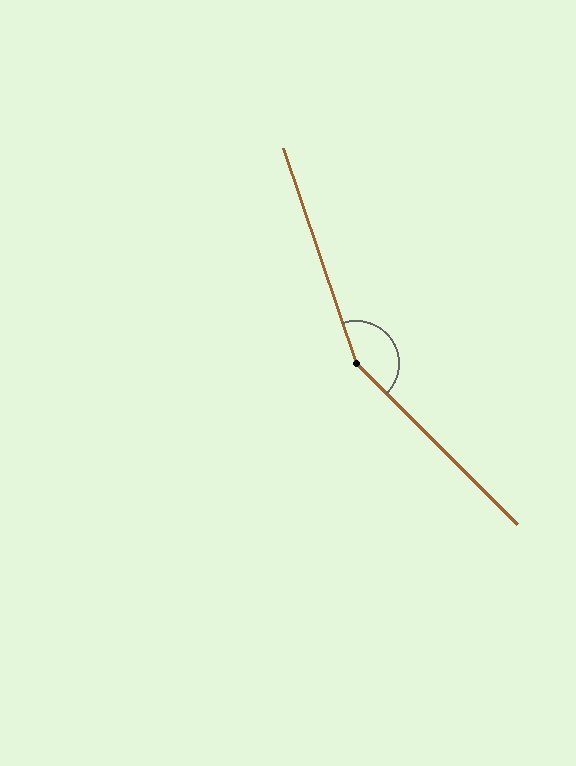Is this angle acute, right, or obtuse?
It is obtuse.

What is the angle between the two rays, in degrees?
Approximately 154 degrees.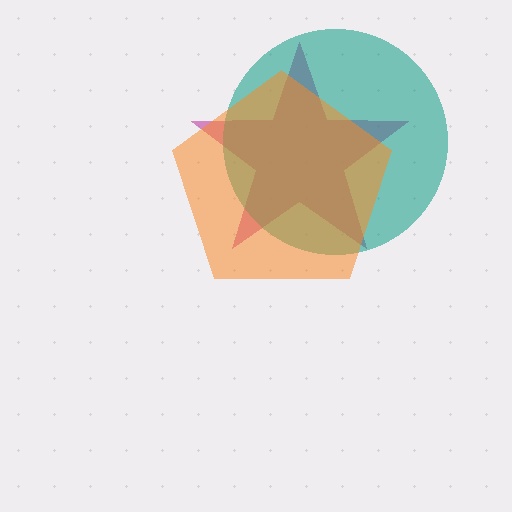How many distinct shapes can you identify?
There are 3 distinct shapes: a magenta star, a teal circle, an orange pentagon.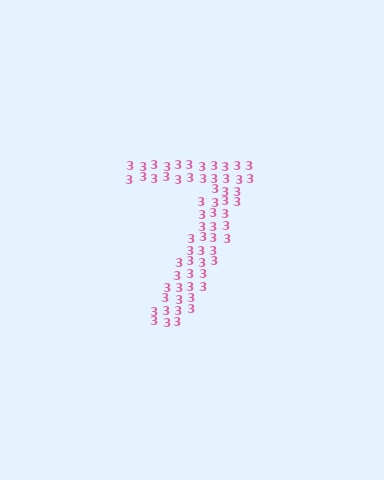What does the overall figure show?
The overall figure shows the digit 7.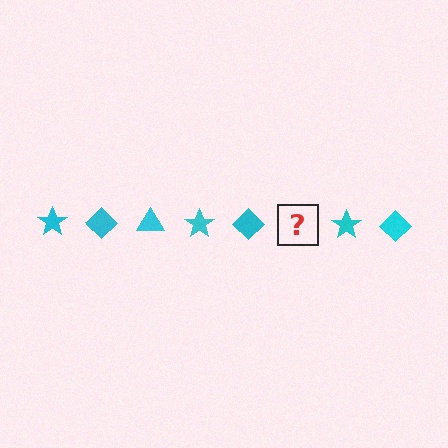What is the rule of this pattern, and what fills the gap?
The rule is that the pattern cycles through star, diamond, triangle shapes in cyan. The gap should be filled with a cyan triangle.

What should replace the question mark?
The question mark should be replaced with a cyan triangle.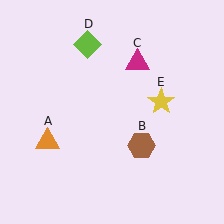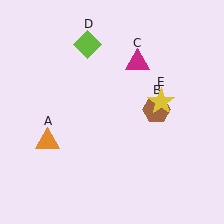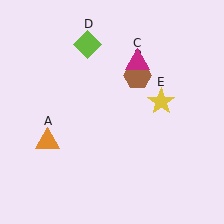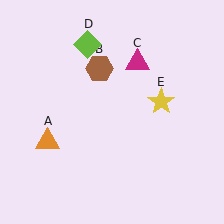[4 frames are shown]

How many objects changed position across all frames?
1 object changed position: brown hexagon (object B).